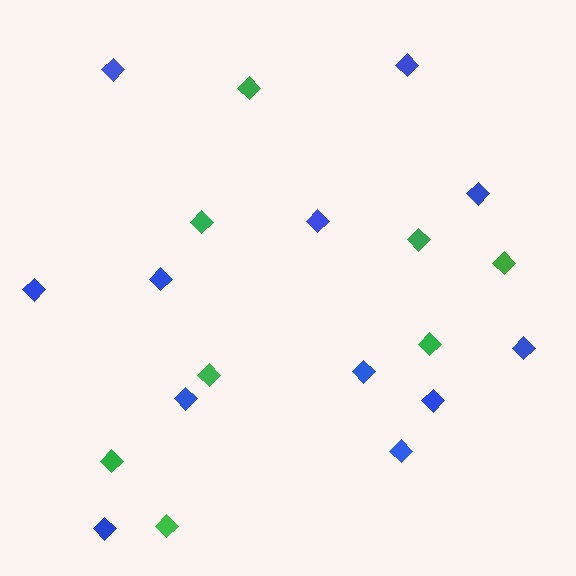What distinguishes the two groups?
There are 2 groups: one group of blue diamonds (12) and one group of green diamonds (8).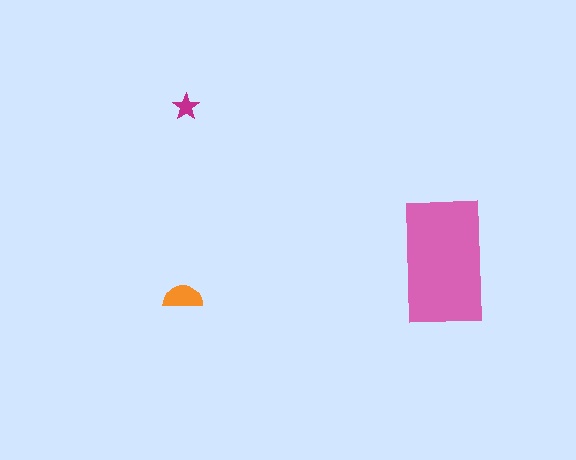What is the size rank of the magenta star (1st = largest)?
3rd.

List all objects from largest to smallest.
The pink rectangle, the orange semicircle, the magenta star.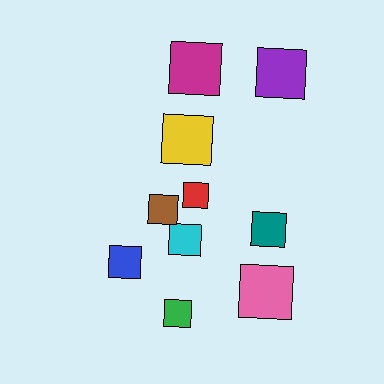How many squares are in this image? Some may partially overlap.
There are 10 squares.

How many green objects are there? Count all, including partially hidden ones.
There is 1 green object.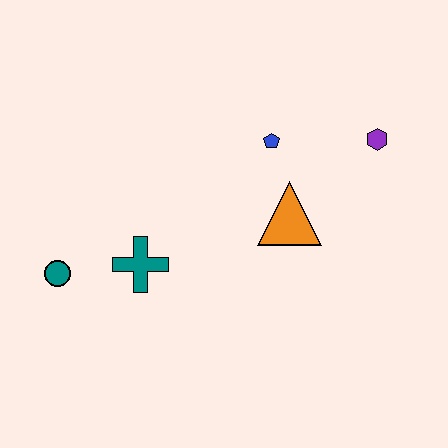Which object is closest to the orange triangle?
The blue pentagon is closest to the orange triangle.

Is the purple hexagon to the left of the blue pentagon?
No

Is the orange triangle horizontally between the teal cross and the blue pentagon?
No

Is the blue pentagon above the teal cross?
Yes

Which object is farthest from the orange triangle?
The teal circle is farthest from the orange triangle.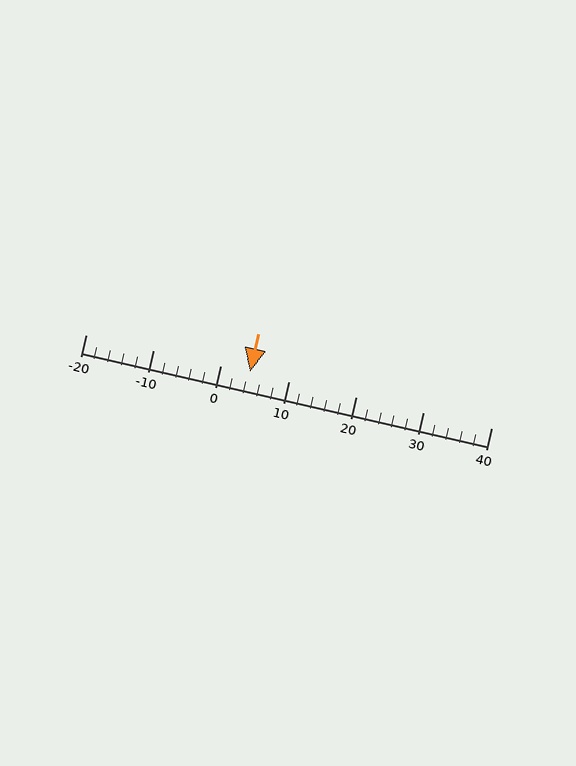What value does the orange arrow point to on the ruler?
The orange arrow points to approximately 4.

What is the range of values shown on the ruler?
The ruler shows values from -20 to 40.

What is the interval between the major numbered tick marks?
The major tick marks are spaced 10 units apart.